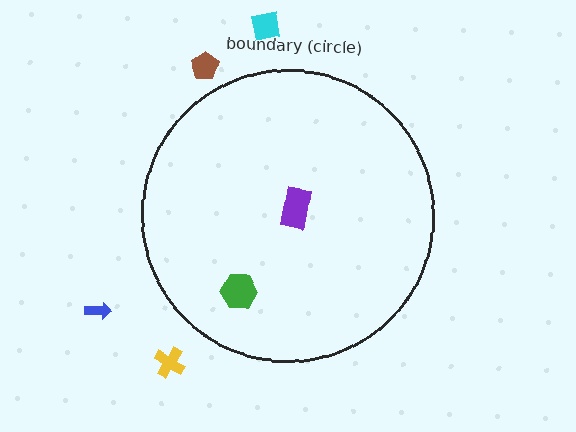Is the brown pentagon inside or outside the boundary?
Outside.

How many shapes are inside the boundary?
2 inside, 4 outside.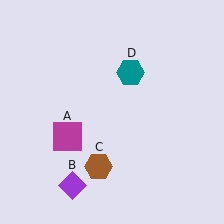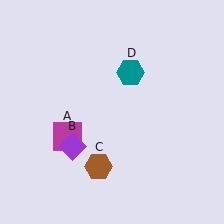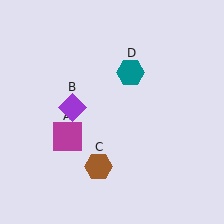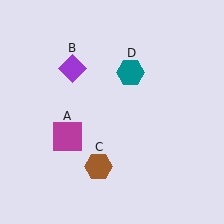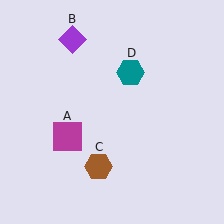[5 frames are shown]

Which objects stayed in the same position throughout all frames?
Magenta square (object A) and brown hexagon (object C) and teal hexagon (object D) remained stationary.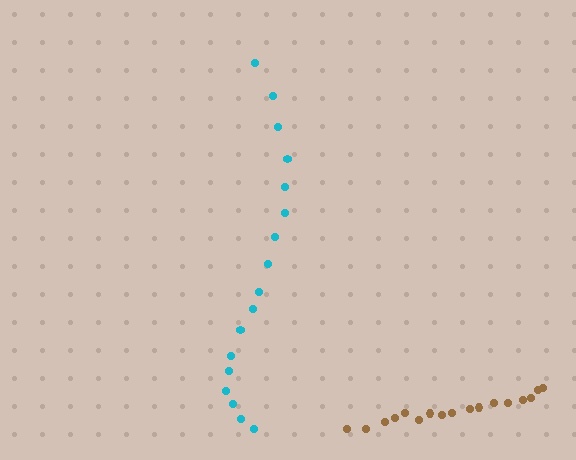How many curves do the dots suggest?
There are 2 distinct paths.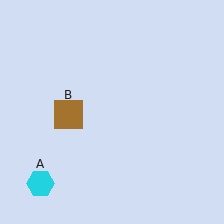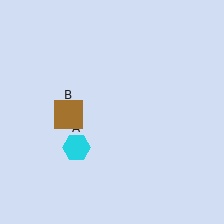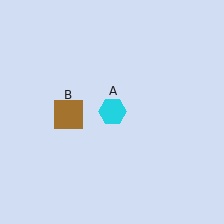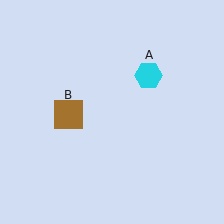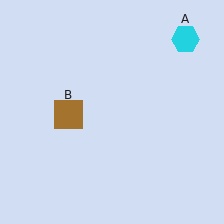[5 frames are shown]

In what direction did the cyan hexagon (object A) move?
The cyan hexagon (object A) moved up and to the right.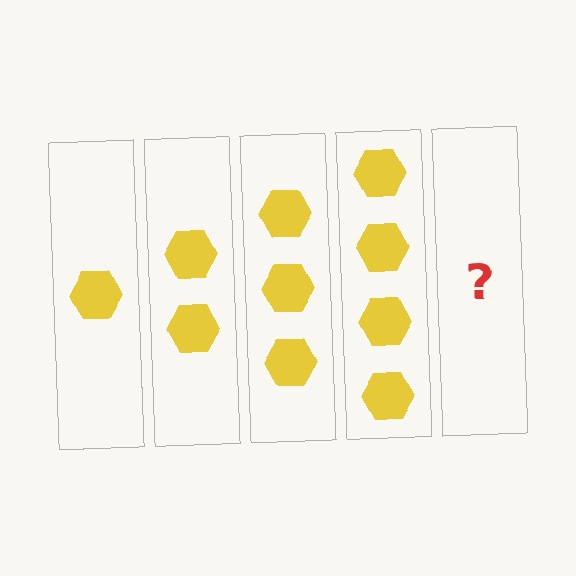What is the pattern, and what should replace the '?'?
The pattern is that each step adds one more hexagon. The '?' should be 5 hexagons.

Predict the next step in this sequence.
The next step is 5 hexagons.